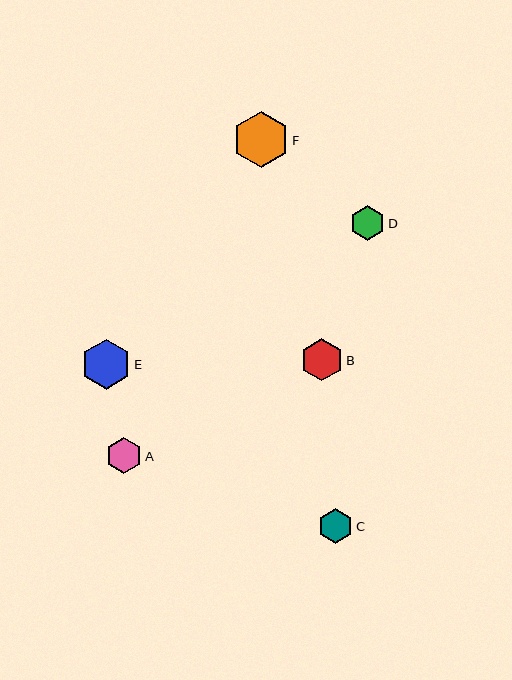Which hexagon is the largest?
Hexagon F is the largest with a size of approximately 57 pixels.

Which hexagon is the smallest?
Hexagon D is the smallest with a size of approximately 35 pixels.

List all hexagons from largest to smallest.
From largest to smallest: F, E, B, A, C, D.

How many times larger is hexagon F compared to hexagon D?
Hexagon F is approximately 1.6 times the size of hexagon D.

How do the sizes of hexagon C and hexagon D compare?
Hexagon C and hexagon D are approximately the same size.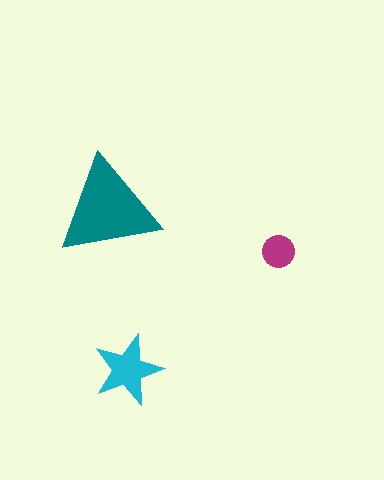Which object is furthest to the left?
The teal triangle is leftmost.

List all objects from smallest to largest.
The magenta circle, the cyan star, the teal triangle.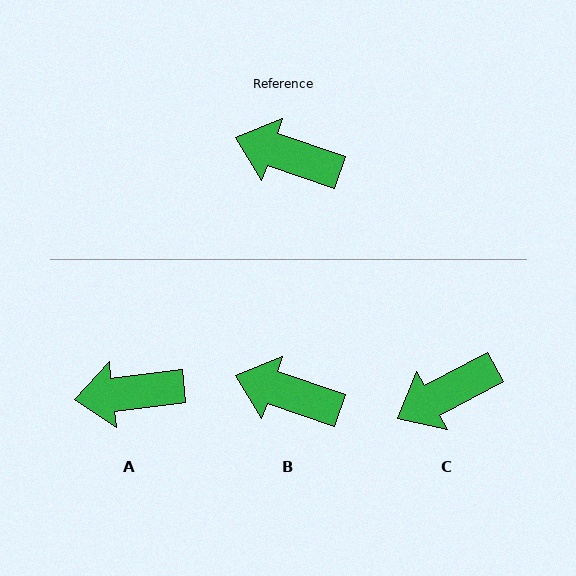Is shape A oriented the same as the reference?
No, it is off by about 26 degrees.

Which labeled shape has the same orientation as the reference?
B.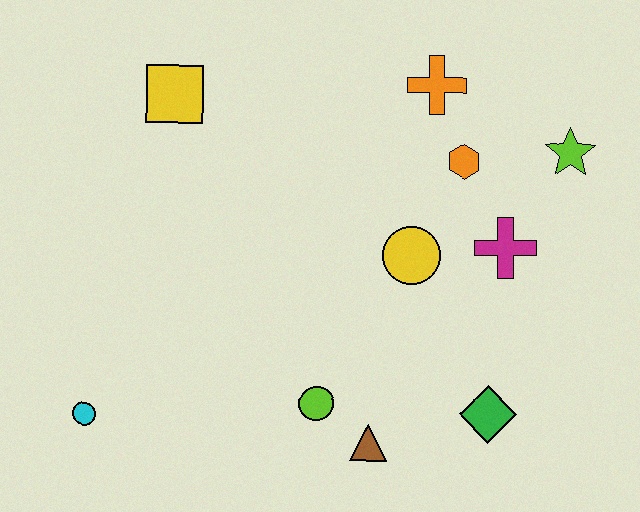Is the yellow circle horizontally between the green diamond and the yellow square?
Yes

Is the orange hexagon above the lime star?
No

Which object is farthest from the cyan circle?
The lime star is farthest from the cyan circle.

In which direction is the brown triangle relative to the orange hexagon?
The brown triangle is below the orange hexagon.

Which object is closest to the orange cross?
The orange hexagon is closest to the orange cross.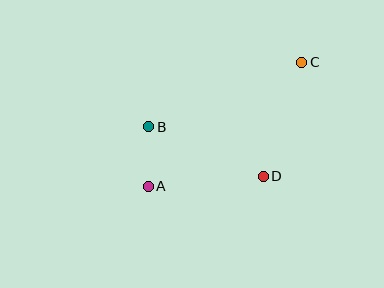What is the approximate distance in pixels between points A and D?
The distance between A and D is approximately 115 pixels.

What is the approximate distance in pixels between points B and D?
The distance between B and D is approximately 125 pixels.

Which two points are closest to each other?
Points A and B are closest to each other.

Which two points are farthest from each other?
Points A and C are farthest from each other.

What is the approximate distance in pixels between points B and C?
The distance between B and C is approximately 166 pixels.